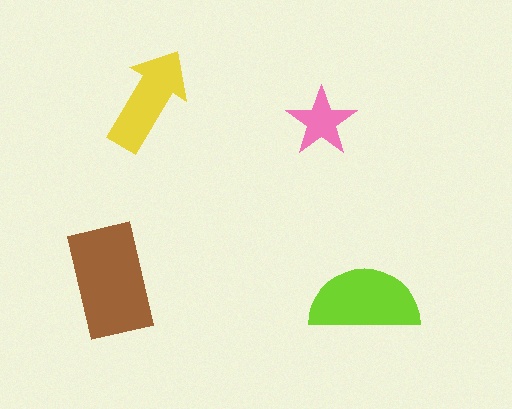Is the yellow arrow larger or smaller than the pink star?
Larger.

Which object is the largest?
The brown rectangle.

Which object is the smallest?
The pink star.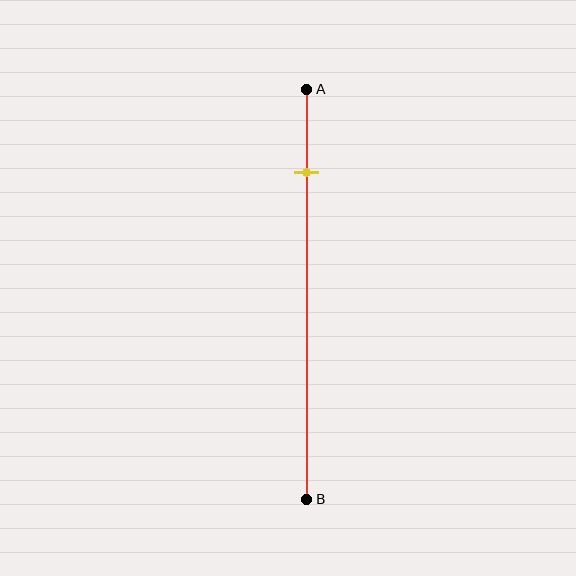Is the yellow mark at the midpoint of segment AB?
No, the mark is at about 20% from A, not at the 50% midpoint.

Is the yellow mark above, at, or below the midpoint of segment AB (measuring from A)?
The yellow mark is above the midpoint of segment AB.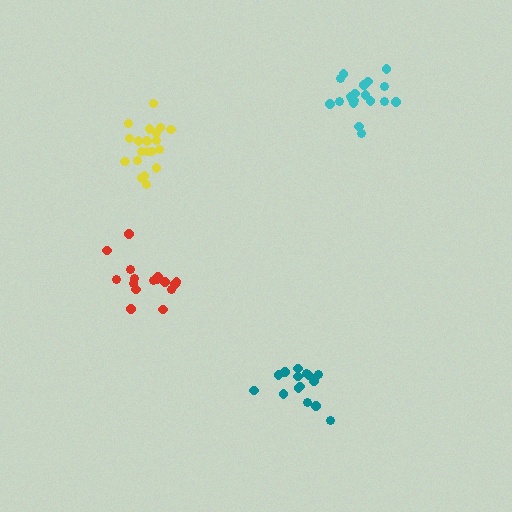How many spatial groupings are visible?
There are 4 spatial groupings.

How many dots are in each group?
Group 1: 16 dots, Group 2: 15 dots, Group 3: 19 dots, Group 4: 20 dots (70 total).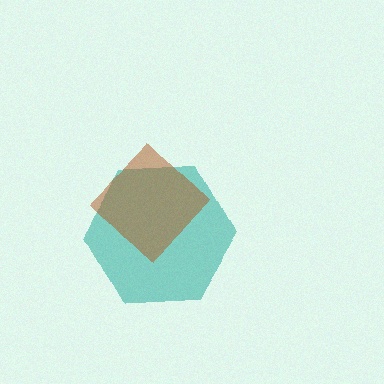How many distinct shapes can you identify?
There are 2 distinct shapes: a teal hexagon, a brown diamond.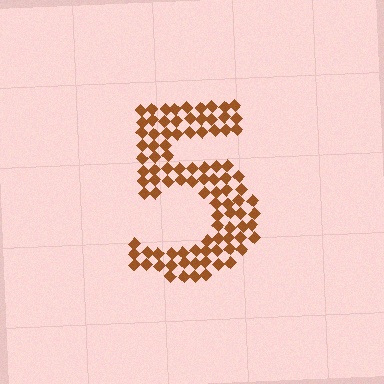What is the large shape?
The large shape is the digit 5.